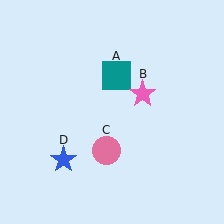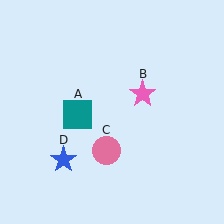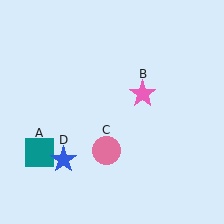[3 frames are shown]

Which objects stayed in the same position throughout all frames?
Pink star (object B) and pink circle (object C) and blue star (object D) remained stationary.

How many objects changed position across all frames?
1 object changed position: teal square (object A).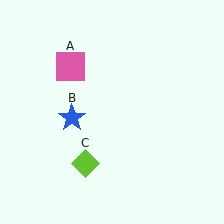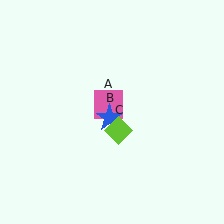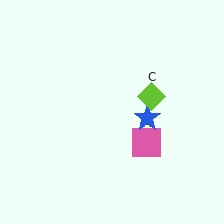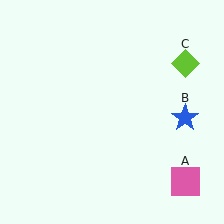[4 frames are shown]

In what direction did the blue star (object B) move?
The blue star (object B) moved right.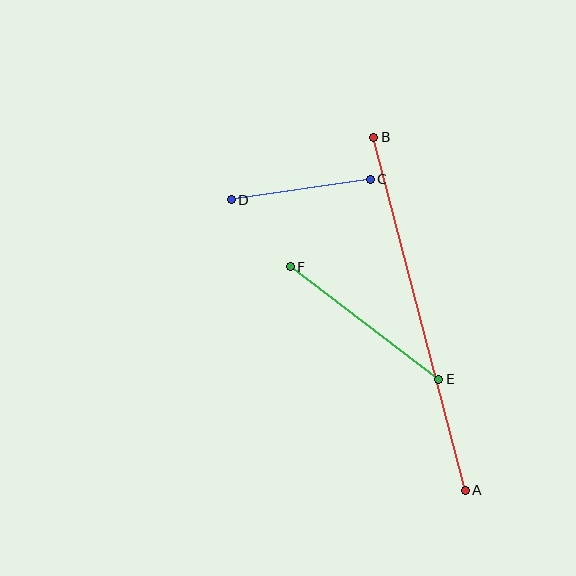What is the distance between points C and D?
The distance is approximately 140 pixels.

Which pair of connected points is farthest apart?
Points A and B are farthest apart.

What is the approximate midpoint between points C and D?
The midpoint is at approximately (301, 190) pixels.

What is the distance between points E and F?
The distance is approximately 186 pixels.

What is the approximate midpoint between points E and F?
The midpoint is at approximately (364, 323) pixels.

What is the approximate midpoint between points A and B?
The midpoint is at approximately (419, 314) pixels.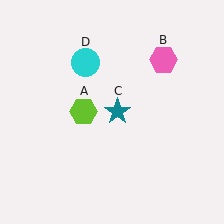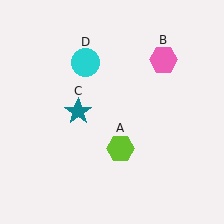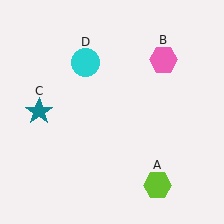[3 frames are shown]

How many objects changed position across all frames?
2 objects changed position: lime hexagon (object A), teal star (object C).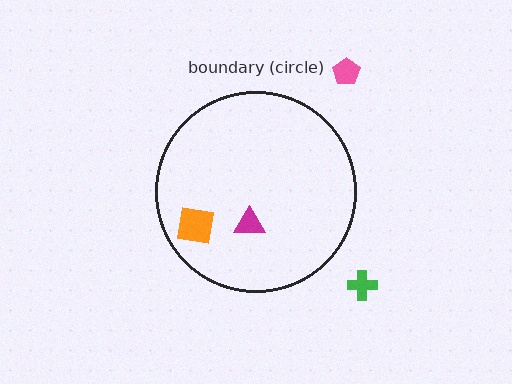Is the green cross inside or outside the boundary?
Outside.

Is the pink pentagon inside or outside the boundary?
Outside.